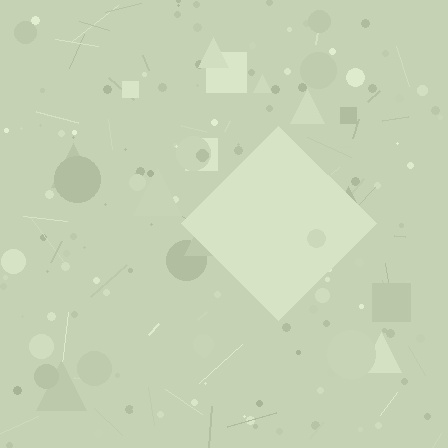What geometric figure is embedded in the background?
A diamond is embedded in the background.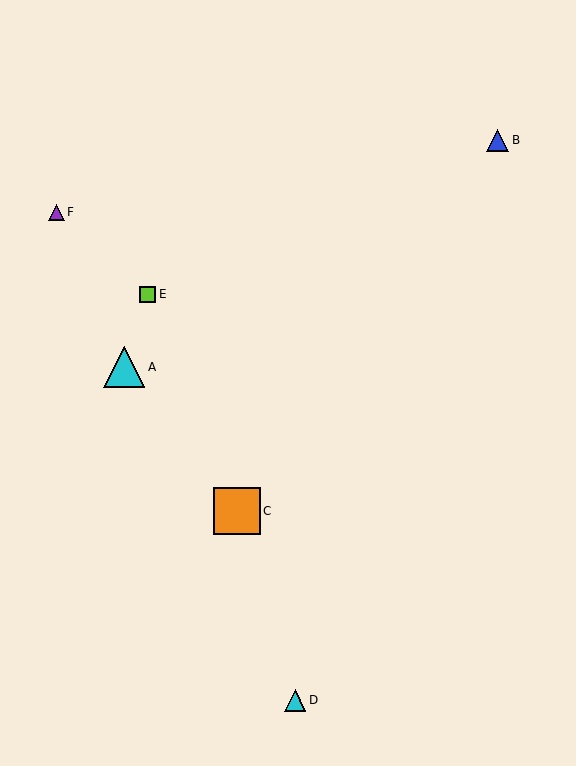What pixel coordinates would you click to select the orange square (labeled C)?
Click at (237, 511) to select the orange square C.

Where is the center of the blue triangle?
The center of the blue triangle is at (498, 140).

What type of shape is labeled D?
Shape D is a cyan triangle.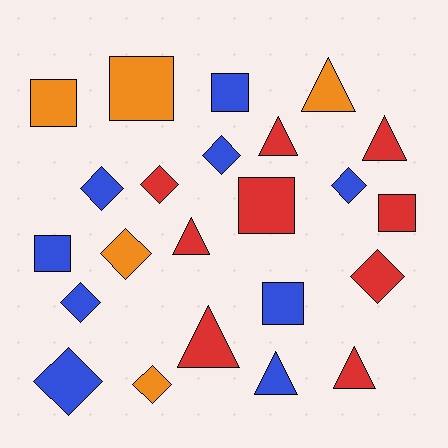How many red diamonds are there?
There are 2 red diamonds.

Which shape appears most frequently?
Diamond, with 9 objects.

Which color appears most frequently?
Blue, with 9 objects.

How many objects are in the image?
There are 23 objects.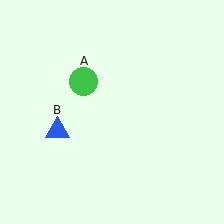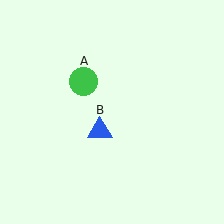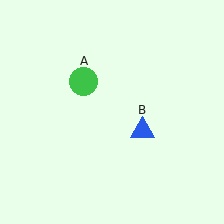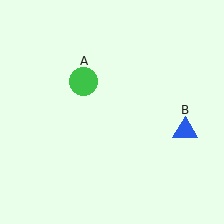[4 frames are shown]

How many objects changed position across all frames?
1 object changed position: blue triangle (object B).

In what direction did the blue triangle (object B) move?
The blue triangle (object B) moved right.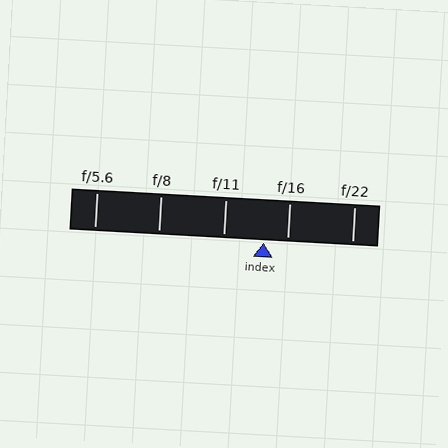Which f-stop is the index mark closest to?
The index mark is closest to f/16.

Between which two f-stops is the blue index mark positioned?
The index mark is between f/11 and f/16.